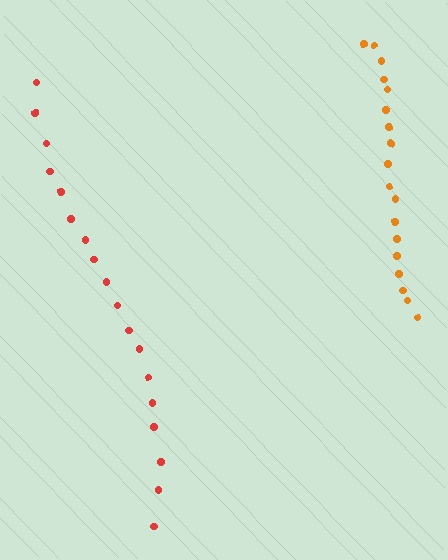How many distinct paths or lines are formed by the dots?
There are 2 distinct paths.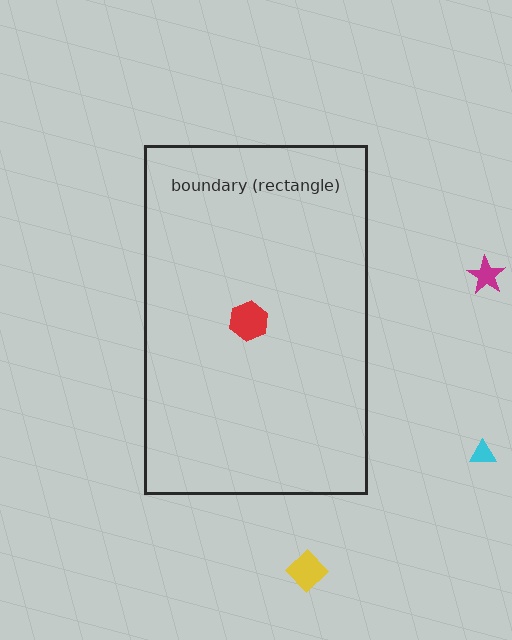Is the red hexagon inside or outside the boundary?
Inside.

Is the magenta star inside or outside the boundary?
Outside.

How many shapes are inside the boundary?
1 inside, 3 outside.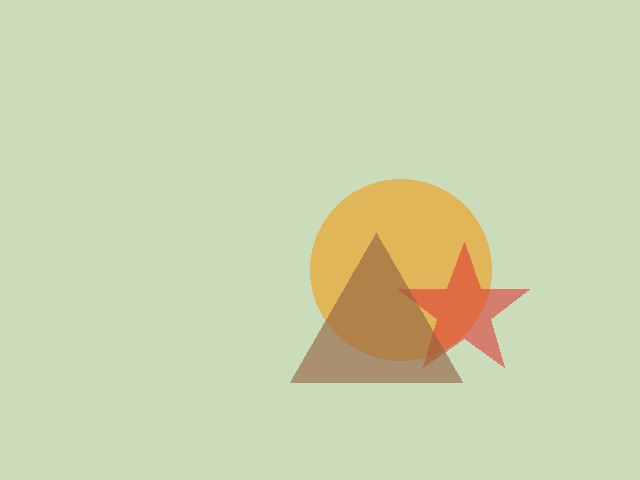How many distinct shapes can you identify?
There are 3 distinct shapes: an orange circle, a red star, a brown triangle.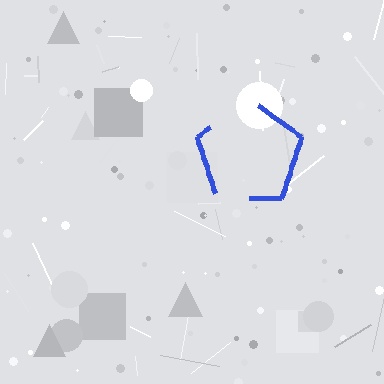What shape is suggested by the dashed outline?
The dashed outline suggests a pentagon.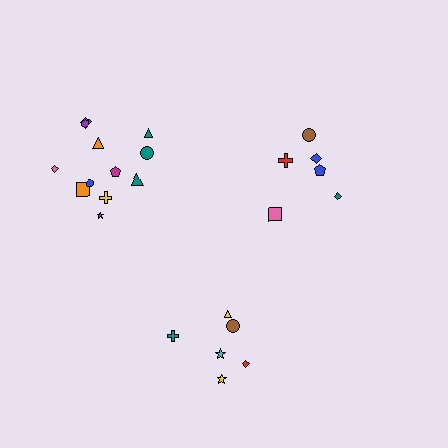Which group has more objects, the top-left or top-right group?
The top-left group.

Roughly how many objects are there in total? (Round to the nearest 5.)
Roughly 25 objects in total.